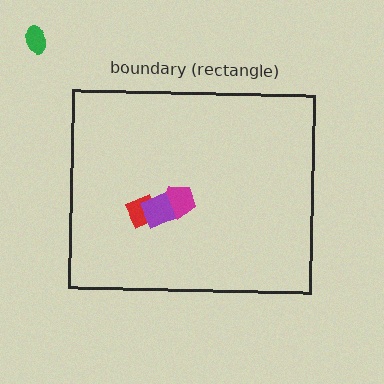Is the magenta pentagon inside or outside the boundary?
Inside.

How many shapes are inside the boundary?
3 inside, 1 outside.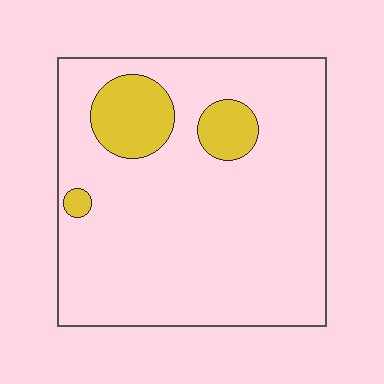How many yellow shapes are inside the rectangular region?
3.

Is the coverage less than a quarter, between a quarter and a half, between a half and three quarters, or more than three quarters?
Less than a quarter.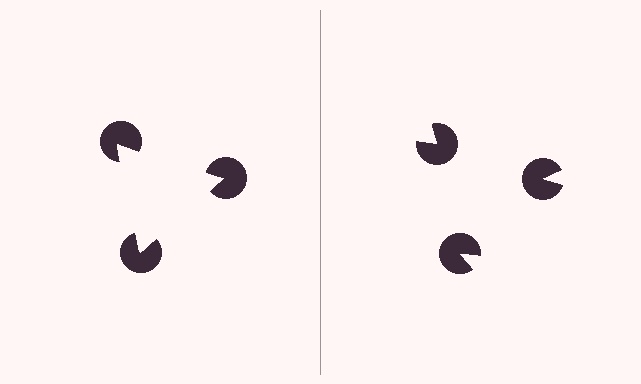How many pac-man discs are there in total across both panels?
6 — 3 on each side.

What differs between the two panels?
The pac-man discs are positioned identically on both sides; only the wedge orientations differ. On the left they align to a triangle; on the right they are misaligned.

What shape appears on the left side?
An illusory triangle.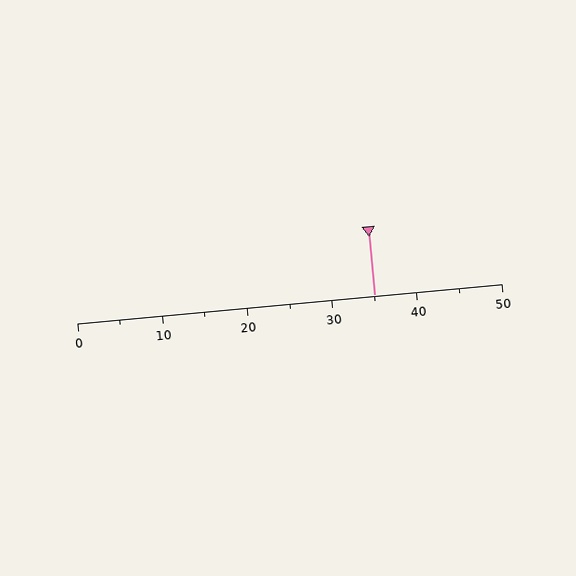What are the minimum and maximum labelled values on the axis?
The axis runs from 0 to 50.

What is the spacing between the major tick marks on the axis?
The major ticks are spaced 10 apart.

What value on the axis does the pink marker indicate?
The marker indicates approximately 35.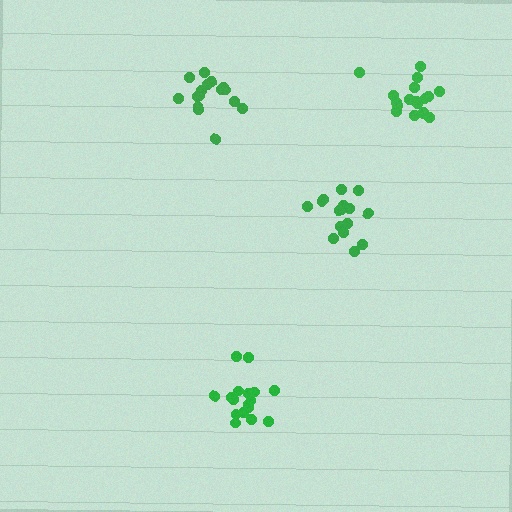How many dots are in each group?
Group 1: 18 dots, Group 2: 16 dots, Group 3: 17 dots, Group 4: 16 dots (67 total).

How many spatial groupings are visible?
There are 4 spatial groupings.